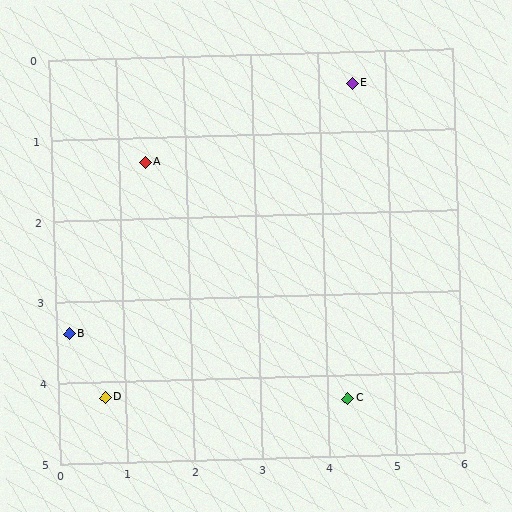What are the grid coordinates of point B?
Point B is at approximately (0.2, 3.4).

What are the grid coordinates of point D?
Point D is at approximately (0.7, 4.2).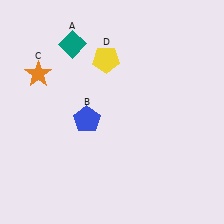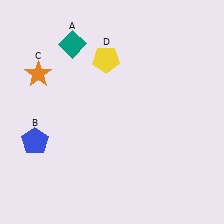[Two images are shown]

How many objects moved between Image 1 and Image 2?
1 object moved between the two images.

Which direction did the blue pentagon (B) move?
The blue pentagon (B) moved left.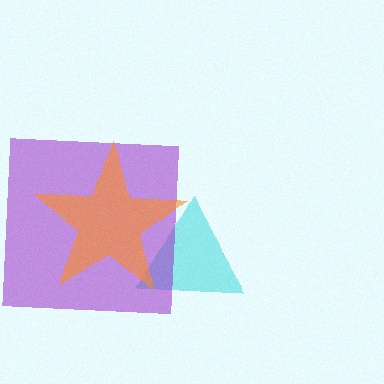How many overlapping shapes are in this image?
There are 3 overlapping shapes in the image.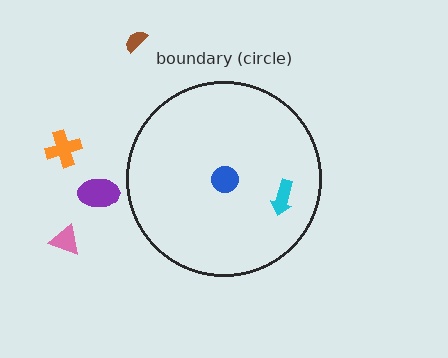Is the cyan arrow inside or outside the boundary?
Inside.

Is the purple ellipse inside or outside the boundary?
Outside.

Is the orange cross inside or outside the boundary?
Outside.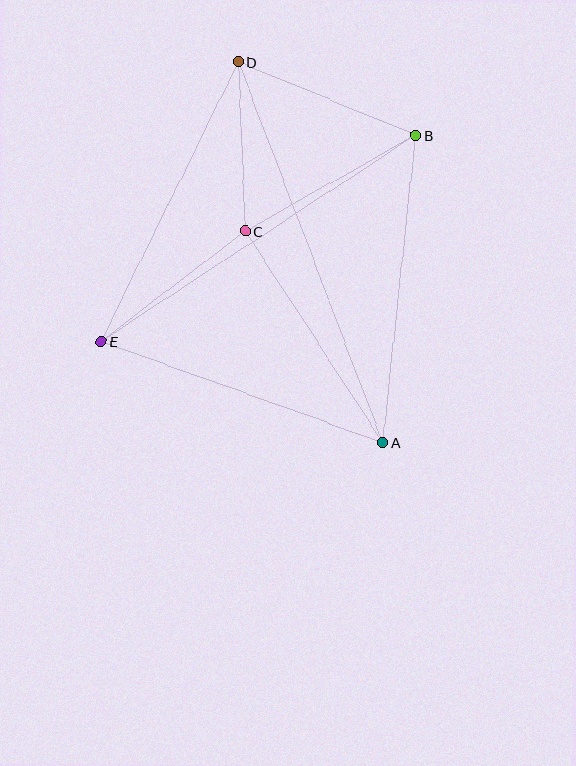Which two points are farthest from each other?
Points A and D are farthest from each other.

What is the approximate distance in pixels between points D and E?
The distance between D and E is approximately 311 pixels.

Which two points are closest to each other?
Points C and D are closest to each other.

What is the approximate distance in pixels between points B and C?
The distance between B and C is approximately 196 pixels.